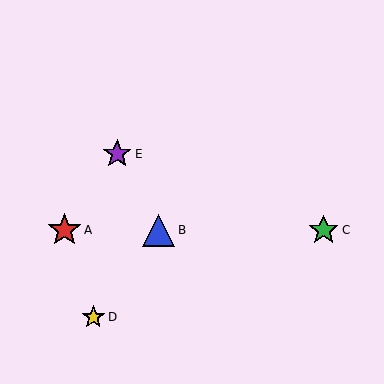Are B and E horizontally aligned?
No, B is at y≈230 and E is at y≈154.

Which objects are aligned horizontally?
Objects A, B, C are aligned horizontally.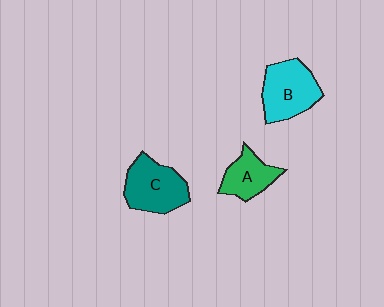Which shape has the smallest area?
Shape A (green).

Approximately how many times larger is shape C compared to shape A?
Approximately 1.5 times.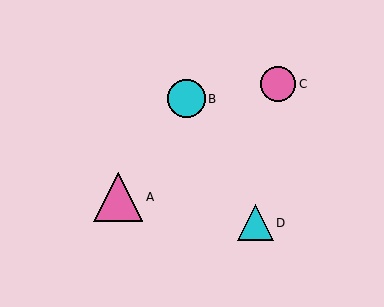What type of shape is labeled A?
Shape A is a pink triangle.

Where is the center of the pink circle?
The center of the pink circle is at (278, 84).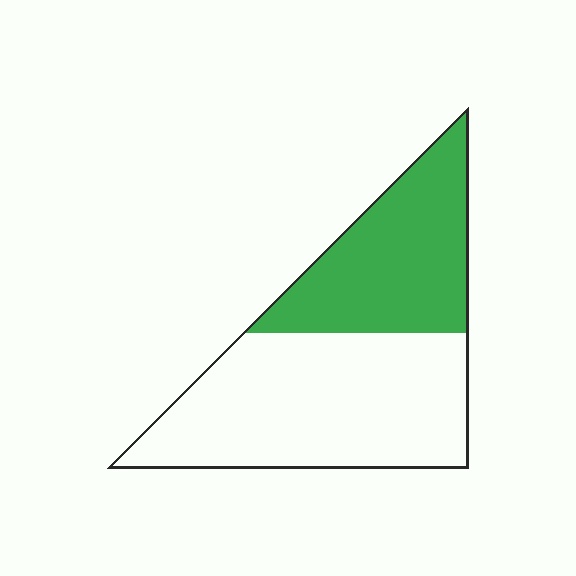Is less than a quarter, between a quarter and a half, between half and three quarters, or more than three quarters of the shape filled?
Between a quarter and a half.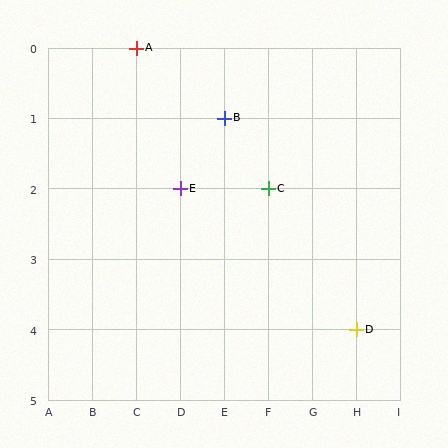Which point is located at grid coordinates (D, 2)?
Point E is at (D, 2).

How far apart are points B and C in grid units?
Points B and C are 1 column and 1 row apart (about 1.4 grid units diagonally).